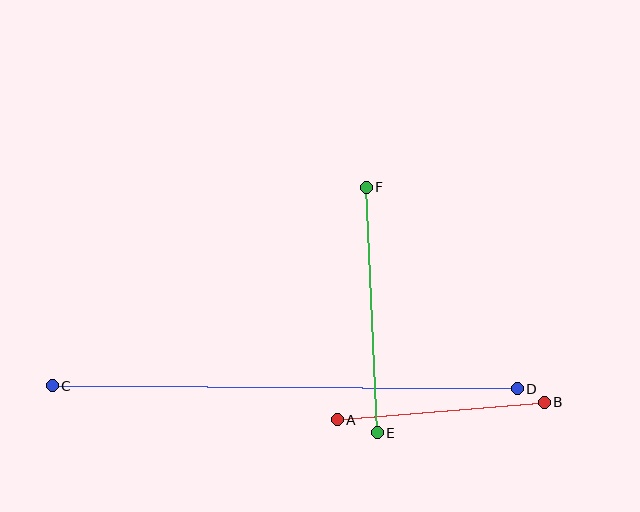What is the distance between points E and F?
The distance is approximately 246 pixels.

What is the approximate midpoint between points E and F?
The midpoint is at approximately (372, 310) pixels.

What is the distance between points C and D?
The distance is approximately 465 pixels.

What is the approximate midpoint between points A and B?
The midpoint is at approximately (441, 411) pixels.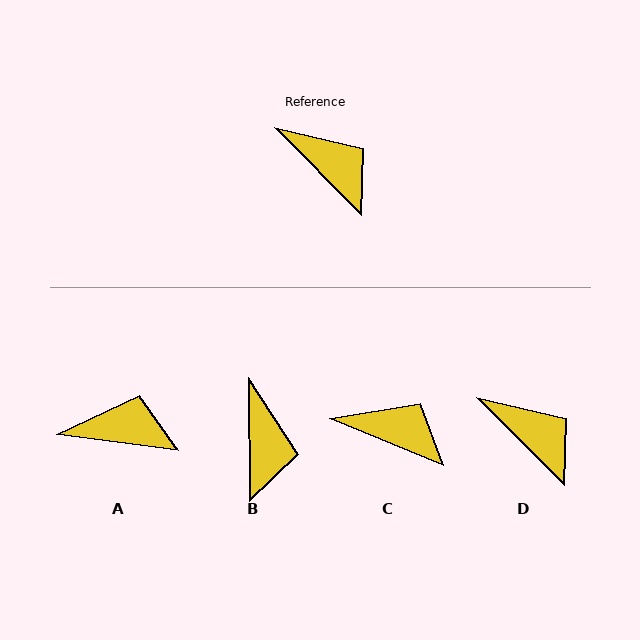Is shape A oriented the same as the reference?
No, it is off by about 37 degrees.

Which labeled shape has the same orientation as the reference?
D.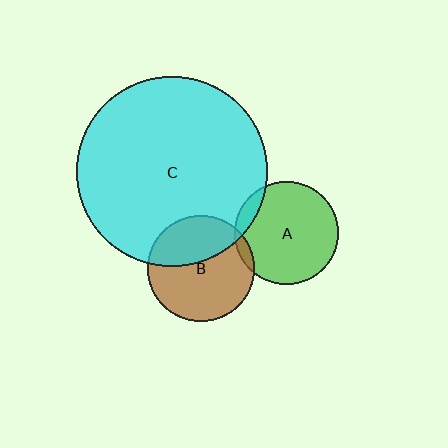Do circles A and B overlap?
Yes.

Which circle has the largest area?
Circle C (cyan).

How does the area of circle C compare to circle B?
Approximately 3.2 times.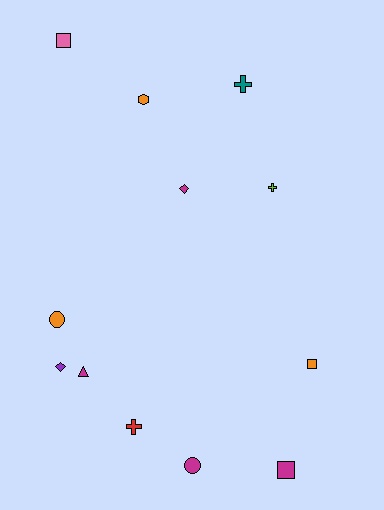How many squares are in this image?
There are 3 squares.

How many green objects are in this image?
There are no green objects.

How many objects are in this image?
There are 12 objects.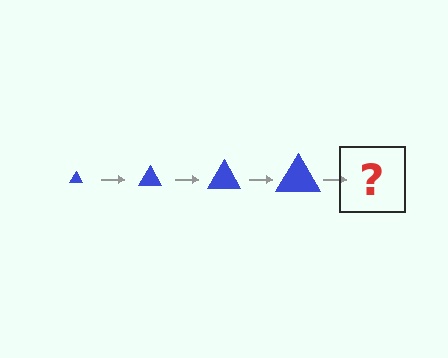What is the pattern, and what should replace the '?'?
The pattern is that the triangle gets progressively larger each step. The '?' should be a blue triangle, larger than the previous one.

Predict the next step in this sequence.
The next step is a blue triangle, larger than the previous one.